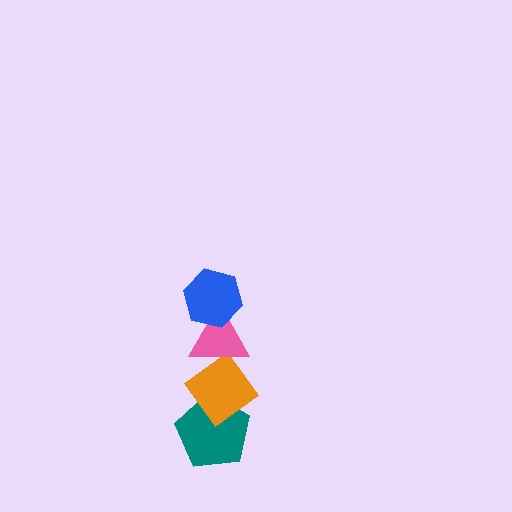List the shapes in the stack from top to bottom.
From top to bottom: the blue hexagon, the pink triangle, the orange diamond, the teal pentagon.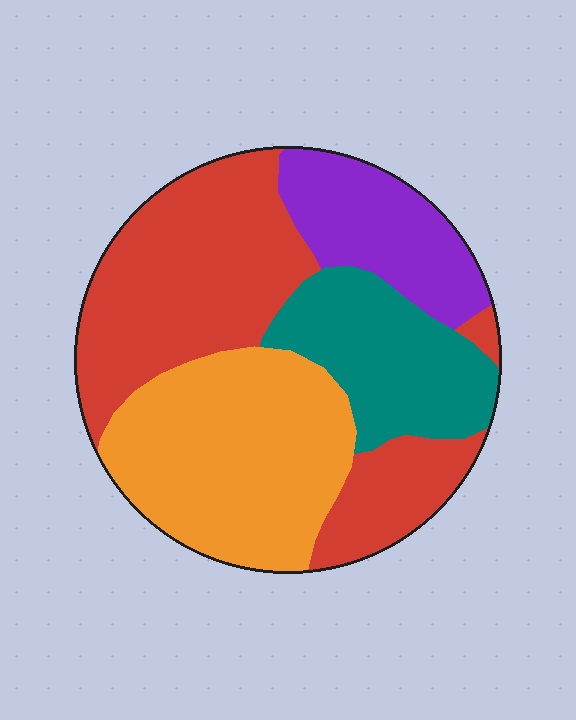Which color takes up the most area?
Red, at roughly 40%.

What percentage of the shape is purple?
Purple covers roughly 15% of the shape.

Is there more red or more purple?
Red.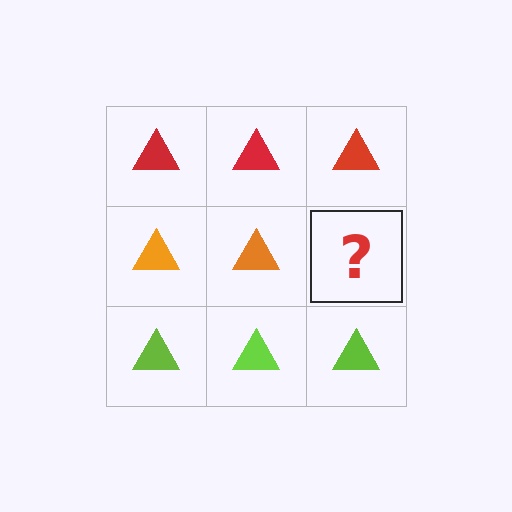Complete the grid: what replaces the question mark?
The question mark should be replaced with an orange triangle.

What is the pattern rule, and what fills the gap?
The rule is that each row has a consistent color. The gap should be filled with an orange triangle.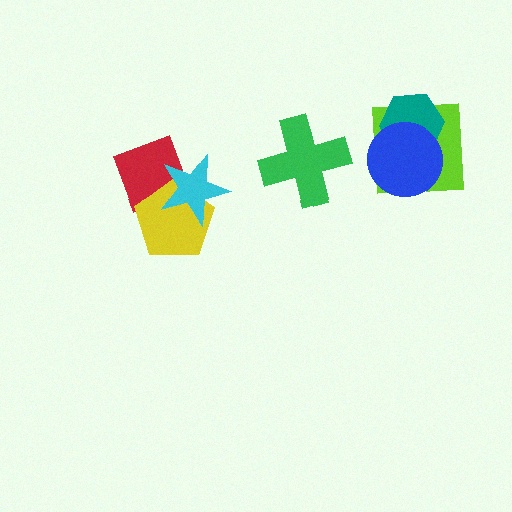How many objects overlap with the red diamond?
2 objects overlap with the red diamond.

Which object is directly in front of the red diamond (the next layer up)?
The yellow pentagon is directly in front of the red diamond.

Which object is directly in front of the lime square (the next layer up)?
The teal hexagon is directly in front of the lime square.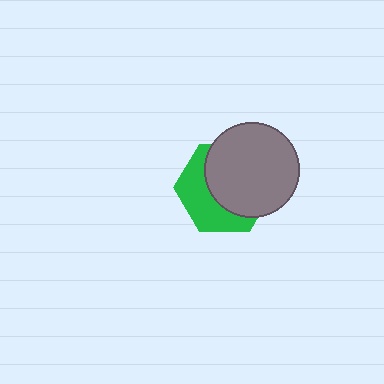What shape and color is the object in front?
The object in front is a gray circle.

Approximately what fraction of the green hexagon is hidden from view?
Roughly 58% of the green hexagon is hidden behind the gray circle.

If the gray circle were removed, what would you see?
You would see the complete green hexagon.